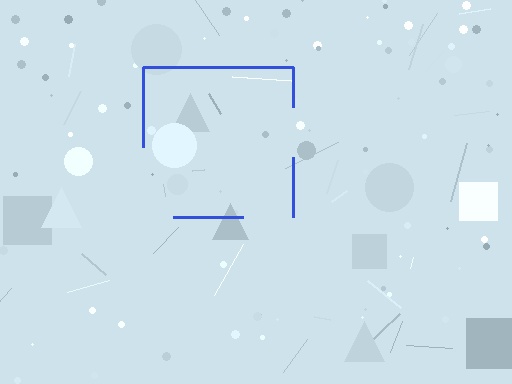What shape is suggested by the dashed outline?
The dashed outline suggests a square.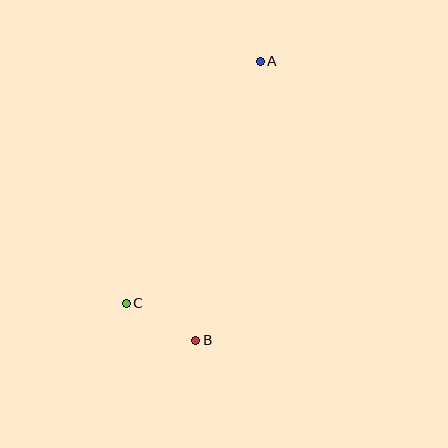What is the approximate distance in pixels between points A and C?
The distance between A and C is approximately 277 pixels.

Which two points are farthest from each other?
Points A and B are farthest from each other.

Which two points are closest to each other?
Points B and C are closest to each other.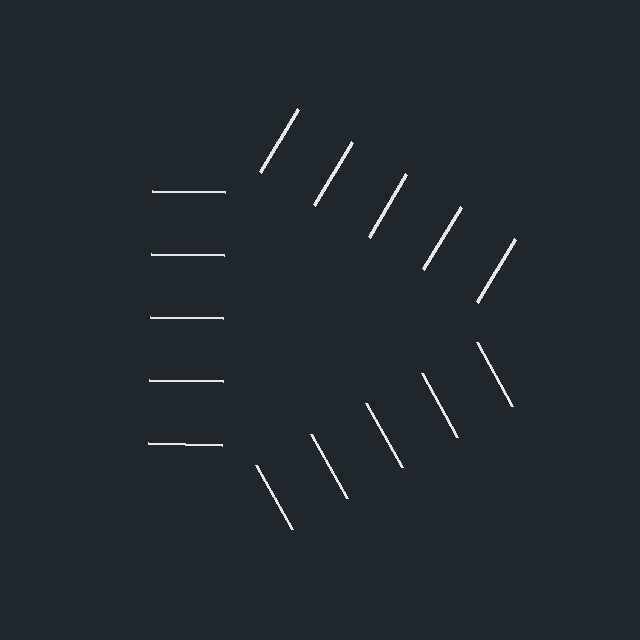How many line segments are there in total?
15 — 5 along each of the 3 edges.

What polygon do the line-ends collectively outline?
An illusory triangle — the line segments terminate on its edges but no continuous stroke is drawn.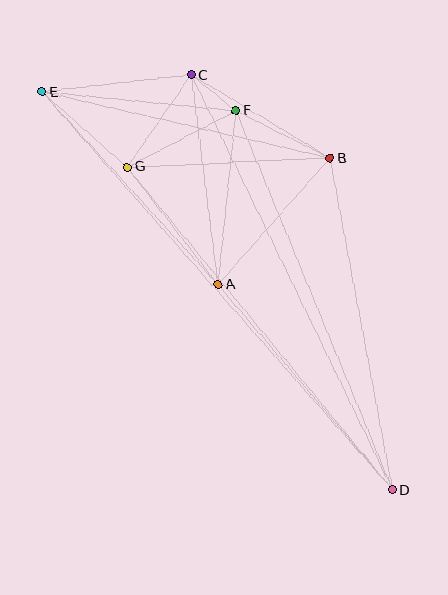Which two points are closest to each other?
Points C and F are closest to each other.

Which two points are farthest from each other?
Points D and E are farthest from each other.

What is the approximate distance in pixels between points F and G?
The distance between F and G is approximately 122 pixels.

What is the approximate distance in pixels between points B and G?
The distance between B and G is approximately 203 pixels.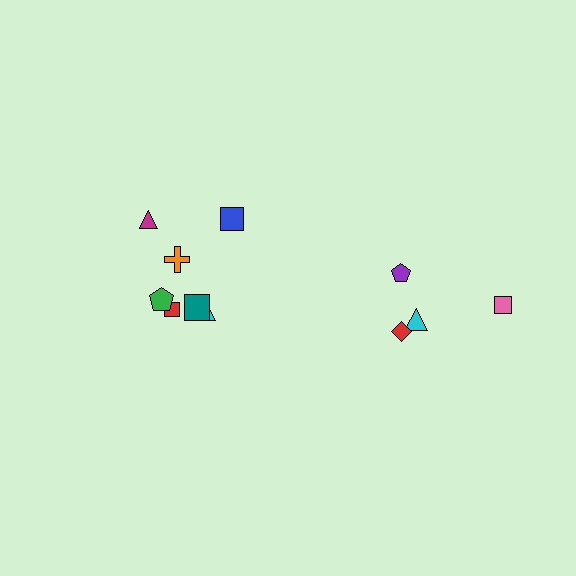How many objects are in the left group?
There are 7 objects.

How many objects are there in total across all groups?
There are 11 objects.